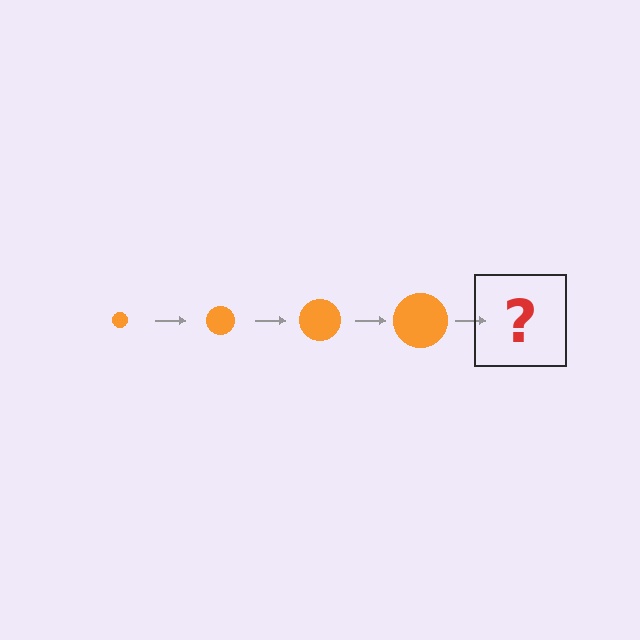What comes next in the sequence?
The next element should be an orange circle, larger than the previous one.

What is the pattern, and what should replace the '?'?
The pattern is that the circle gets progressively larger each step. The '?' should be an orange circle, larger than the previous one.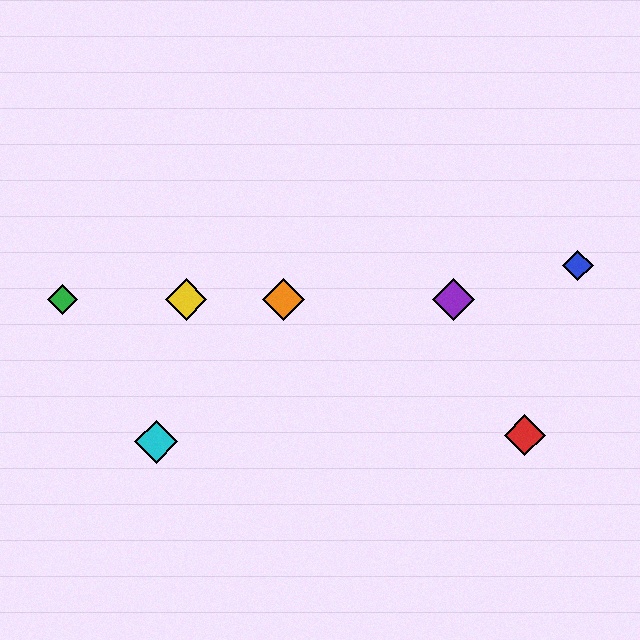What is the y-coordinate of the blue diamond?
The blue diamond is at y≈266.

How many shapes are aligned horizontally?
4 shapes (the green diamond, the yellow diamond, the purple diamond, the orange diamond) are aligned horizontally.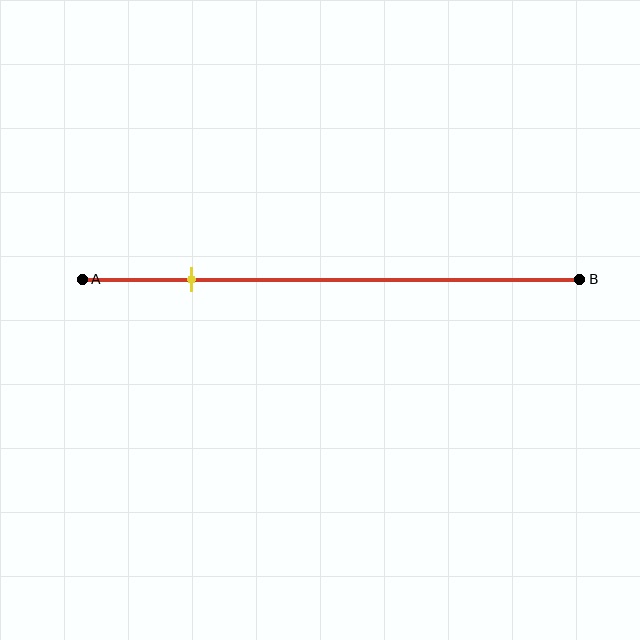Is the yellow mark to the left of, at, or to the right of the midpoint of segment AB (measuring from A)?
The yellow mark is to the left of the midpoint of segment AB.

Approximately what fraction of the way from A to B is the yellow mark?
The yellow mark is approximately 20% of the way from A to B.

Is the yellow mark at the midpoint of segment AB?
No, the mark is at about 20% from A, not at the 50% midpoint.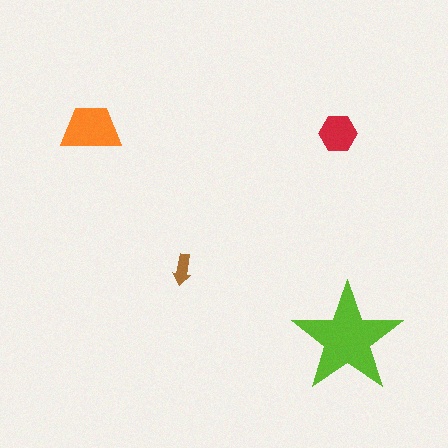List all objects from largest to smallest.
The lime star, the orange trapezoid, the red hexagon, the brown arrow.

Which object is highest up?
The orange trapezoid is topmost.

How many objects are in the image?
There are 4 objects in the image.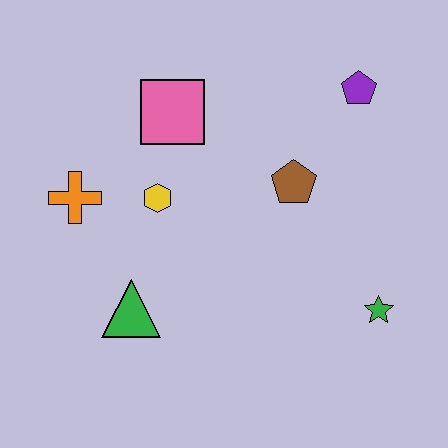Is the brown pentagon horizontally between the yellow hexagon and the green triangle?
No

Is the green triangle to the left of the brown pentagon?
Yes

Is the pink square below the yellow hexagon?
No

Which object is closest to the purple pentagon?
The brown pentagon is closest to the purple pentagon.